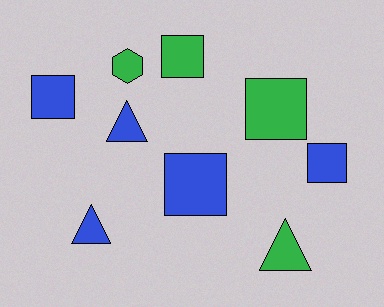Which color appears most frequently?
Blue, with 5 objects.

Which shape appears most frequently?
Square, with 5 objects.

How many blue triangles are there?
There are 2 blue triangles.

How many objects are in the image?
There are 9 objects.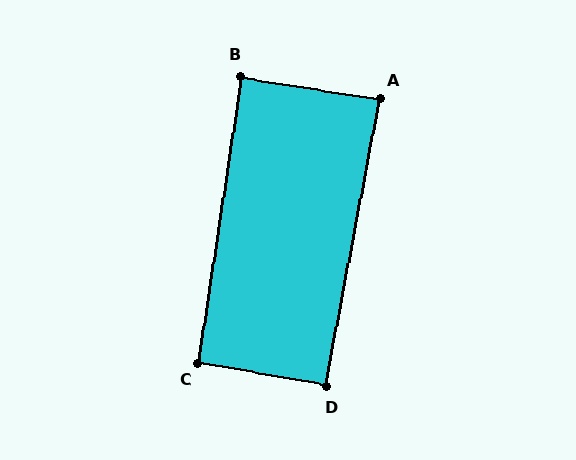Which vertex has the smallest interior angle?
A, at approximately 88 degrees.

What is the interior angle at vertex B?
Approximately 90 degrees (approximately right).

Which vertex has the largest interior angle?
C, at approximately 92 degrees.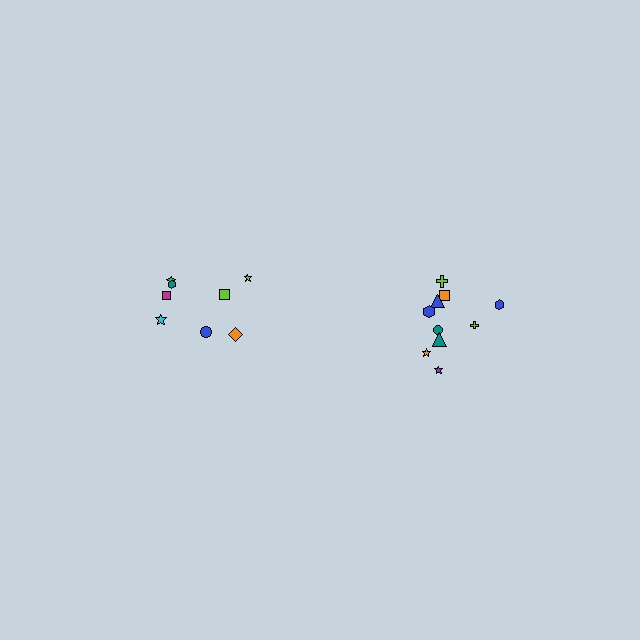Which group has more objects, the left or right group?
The right group.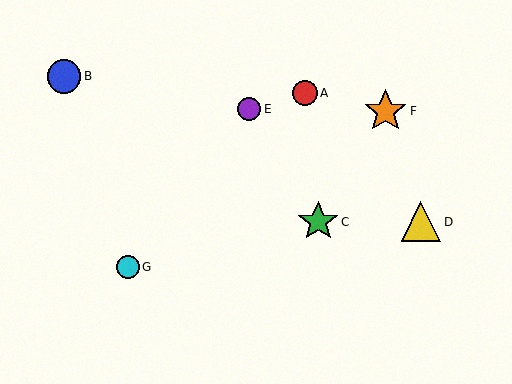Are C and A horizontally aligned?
No, C is at y≈222 and A is at y≈93.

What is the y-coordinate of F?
Object F is at y≈111.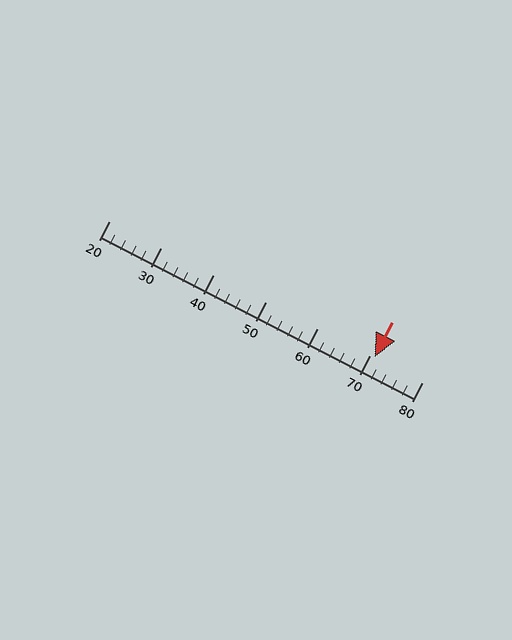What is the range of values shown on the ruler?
The ruler shows values from 20 to 80.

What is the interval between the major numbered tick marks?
The major tick marks are spaced 10 units apart.